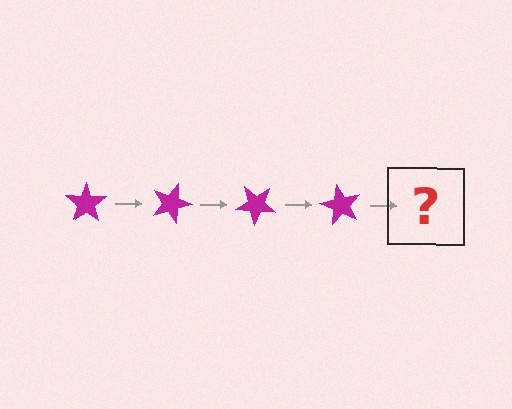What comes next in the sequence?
The next element should be a magenta star rotated 80 degrees.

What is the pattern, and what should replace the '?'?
The pattern is that the star rotates 20 degrees each step. The '?' should be a magenta star rotated 80 degrees.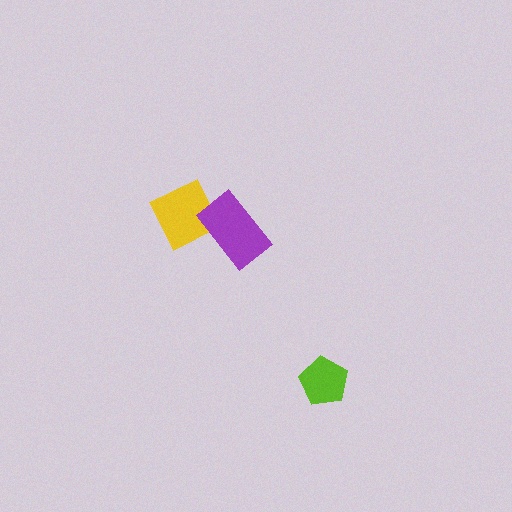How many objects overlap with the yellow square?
1 object overlaps with the yellow square.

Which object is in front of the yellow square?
The purple rectangle is in front of the yellow square.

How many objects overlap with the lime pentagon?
0 objects overlap with the lime pentagon.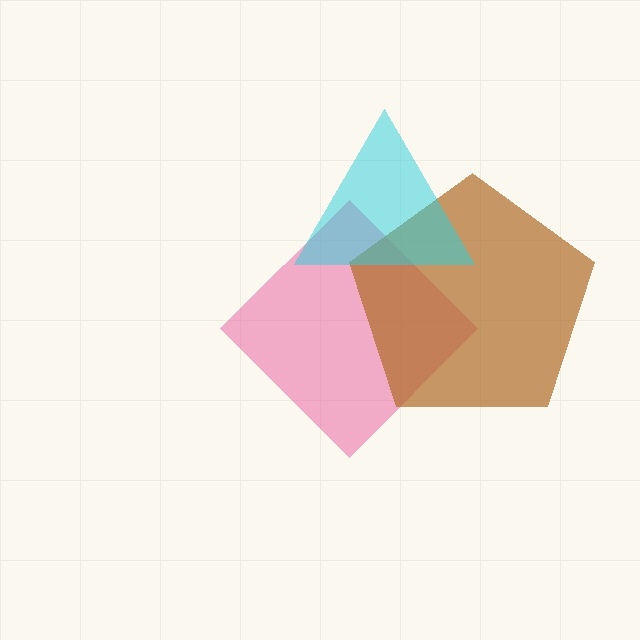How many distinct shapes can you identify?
There are 3 distinct shapes: a pink diamond, a brown pentagon, a cyan triangle.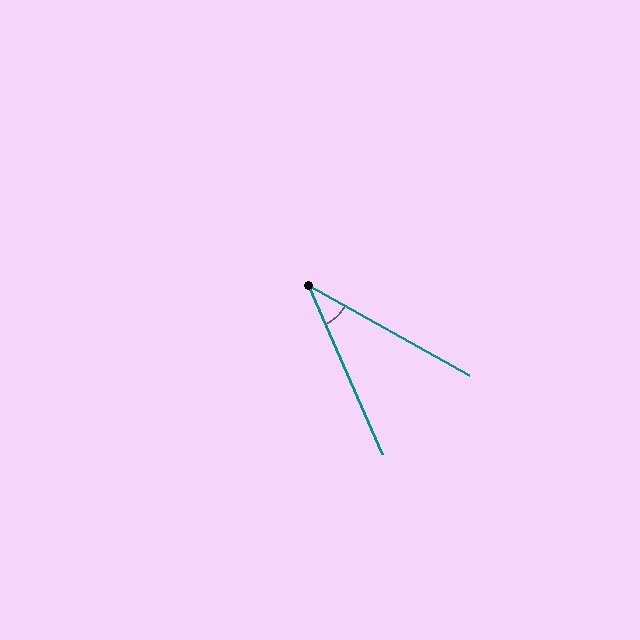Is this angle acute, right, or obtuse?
It is acute.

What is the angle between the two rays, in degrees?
Approximately 37 degrees.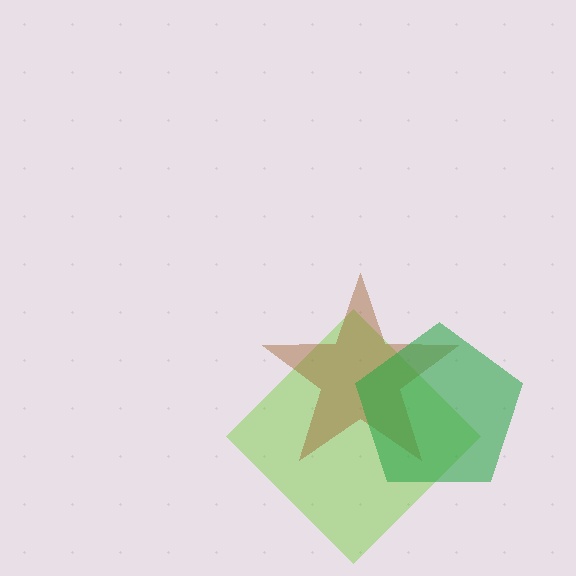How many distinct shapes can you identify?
There are 3 distinct shapes: a lime diamond, a brown star, a green pentagon.